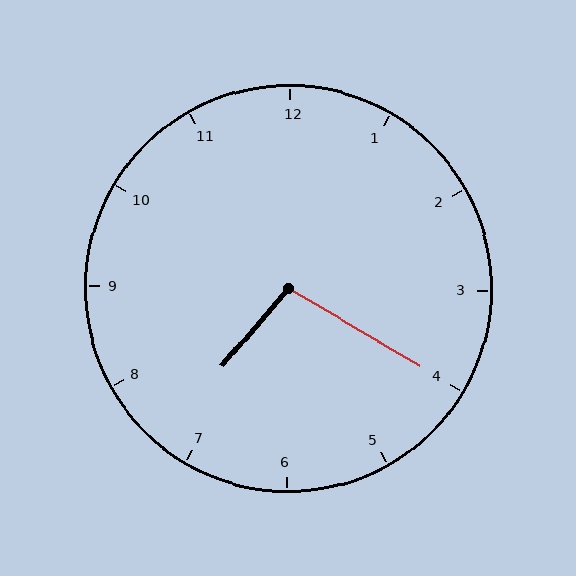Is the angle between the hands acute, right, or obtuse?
It is obtuse.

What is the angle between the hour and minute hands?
Approximately 100 degrees.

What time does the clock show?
7:20.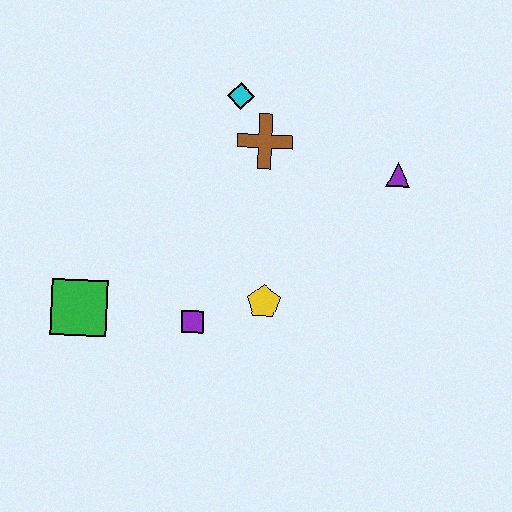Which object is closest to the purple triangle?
The brown cross is closest to the purple triangle.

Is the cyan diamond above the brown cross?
Yes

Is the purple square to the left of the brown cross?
Yes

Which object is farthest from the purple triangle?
The green square is farthest from the purple triangle.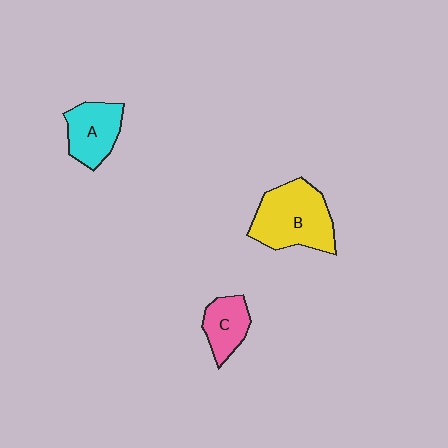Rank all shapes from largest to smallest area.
From largest to smallest: B (yellow), A (cyan), C (pink).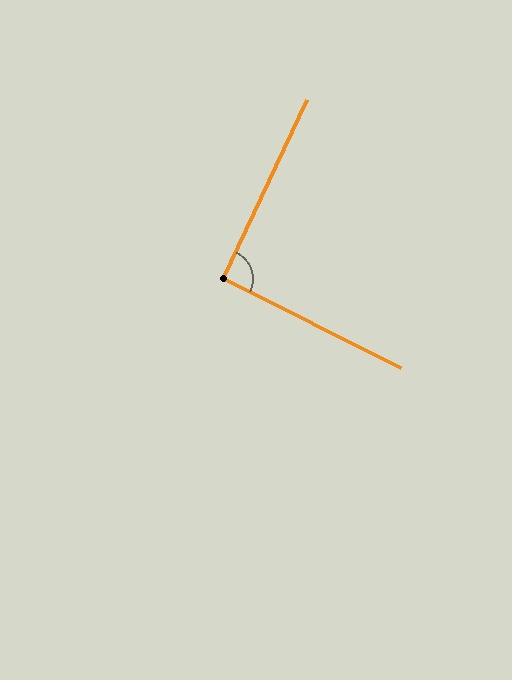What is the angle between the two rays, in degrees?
Approximately 92 degrees.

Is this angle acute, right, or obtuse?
It is approximately a right angle.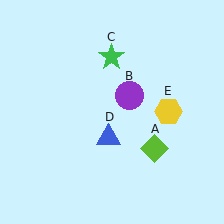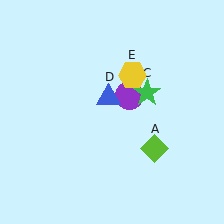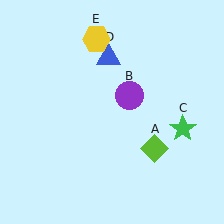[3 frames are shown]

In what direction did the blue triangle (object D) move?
The blue triangle (object D) moved up.